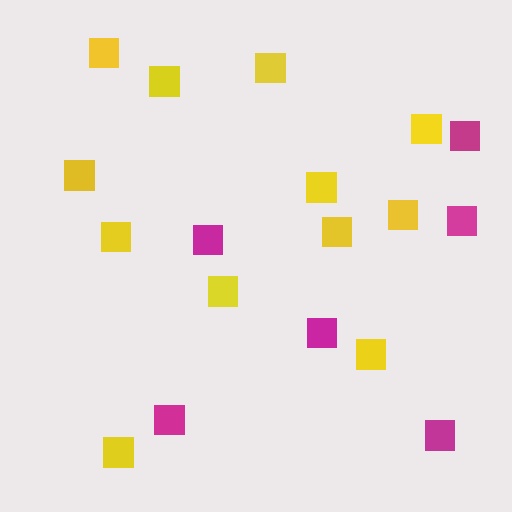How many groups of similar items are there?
There are 2 groups: one group of magenta squares (6) and one group of yellow squares (12).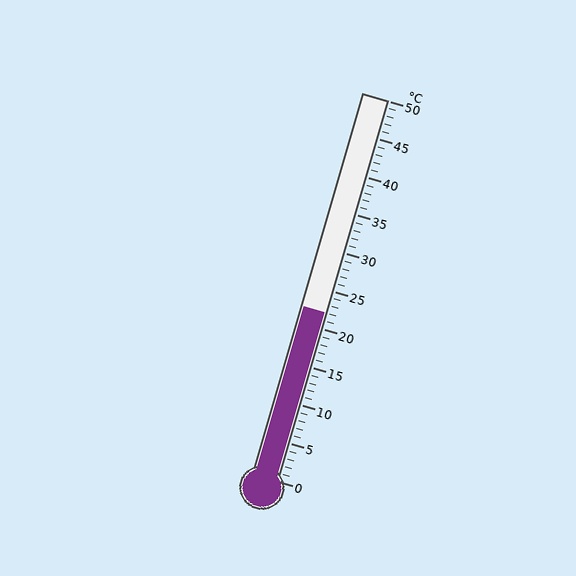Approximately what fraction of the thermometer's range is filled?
The thermometer is filled to approximately 45% of its range.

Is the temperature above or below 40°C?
The temperature is below 40°C.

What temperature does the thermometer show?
The thermometer shows approximately 22°C.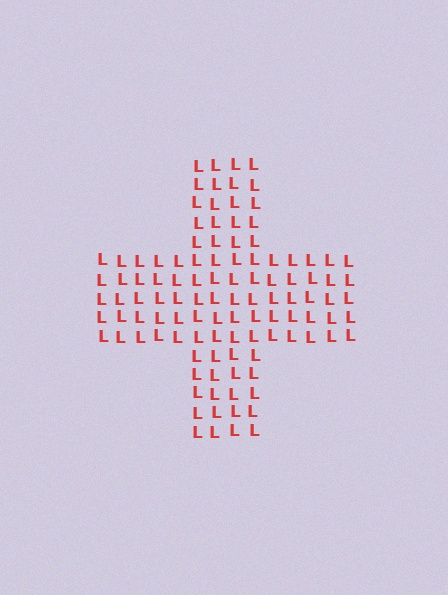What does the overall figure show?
The overall figure shows a cross.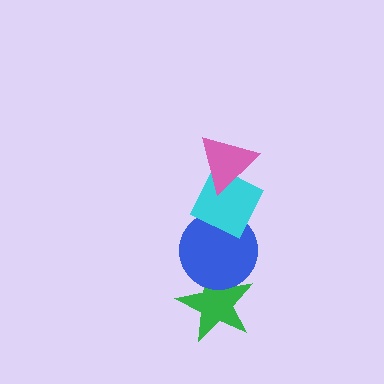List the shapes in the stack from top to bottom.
From top to bottom: the pink triangle, the cyan diamond, the blue circle, the green star.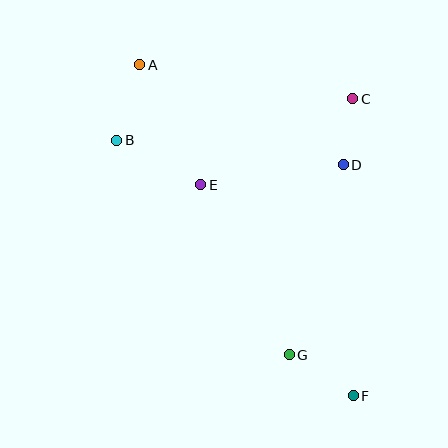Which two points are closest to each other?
Points C and D are closest to each other.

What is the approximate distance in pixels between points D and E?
The distance between D and E is approximately 144 pixels.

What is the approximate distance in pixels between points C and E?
The distance between C and E is approximately 175 pixels.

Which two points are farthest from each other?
Points A and F are farthest from each other.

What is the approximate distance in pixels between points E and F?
The distance between E and F is approximately 260 pixels.